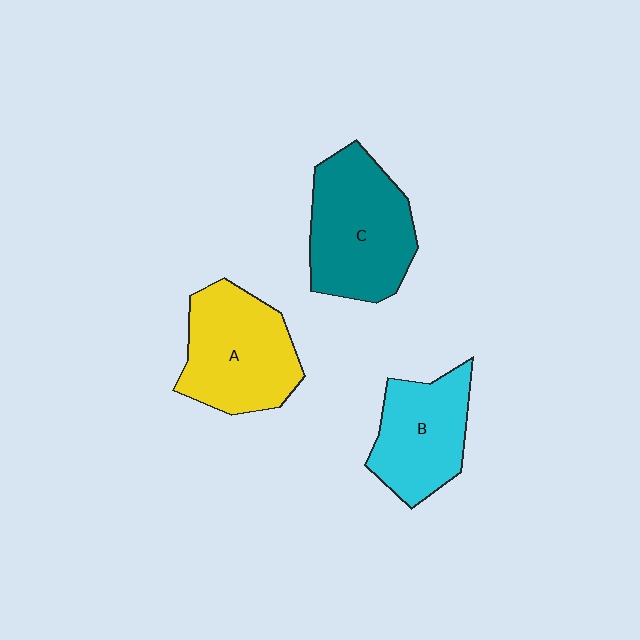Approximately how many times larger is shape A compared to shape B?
Approximately 1.2 times.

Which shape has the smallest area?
Shape B (cyan).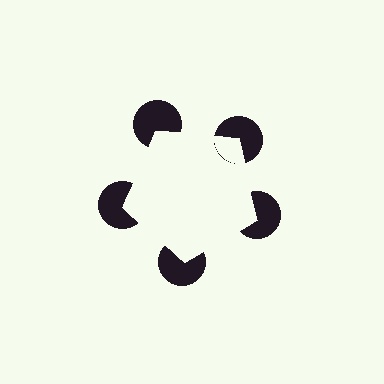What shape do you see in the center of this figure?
An illusory pentagon — its edges are inferred from the aligned wedge cuts in the pac-man discs, not physically drawn.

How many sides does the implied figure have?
5 sides.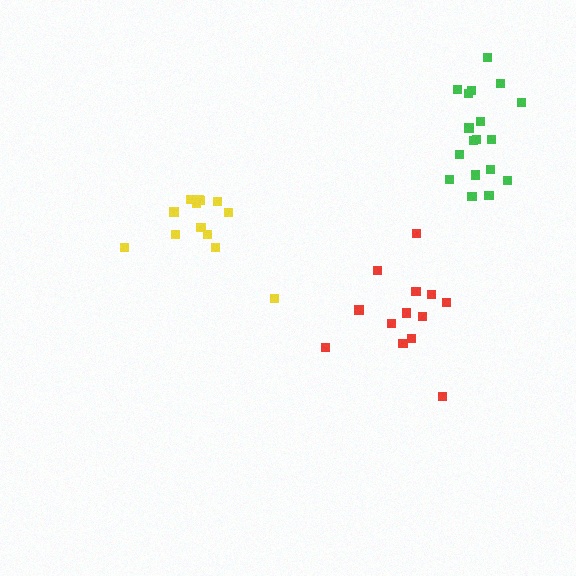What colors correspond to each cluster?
The clusters are colored: green, red, yellow.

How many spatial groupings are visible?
There are 3 spatial groupings.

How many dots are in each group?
Group 1: 18 dots, Group 2: 13 dots, Group 3: 13 dots (44 total).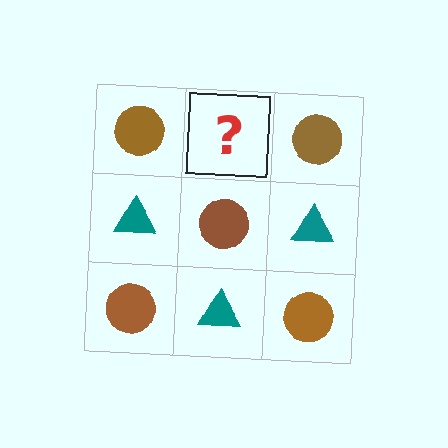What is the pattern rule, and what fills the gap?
The rule is that it alternates brown circle and teal triangle in a checkerboard pattern. The gap should be filled with a teal triangle.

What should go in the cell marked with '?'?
The missing cell should contain a teal triangle.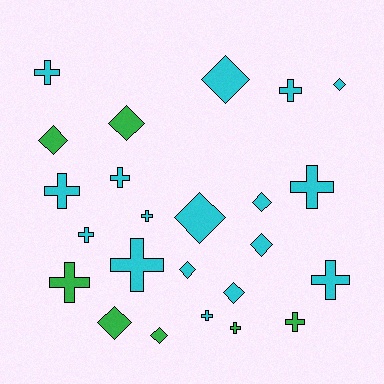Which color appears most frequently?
Cyan, with 17 objects.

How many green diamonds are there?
There are 4 green diamonds.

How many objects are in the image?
There are 24 objects.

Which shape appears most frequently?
Cross, with 13 objects.